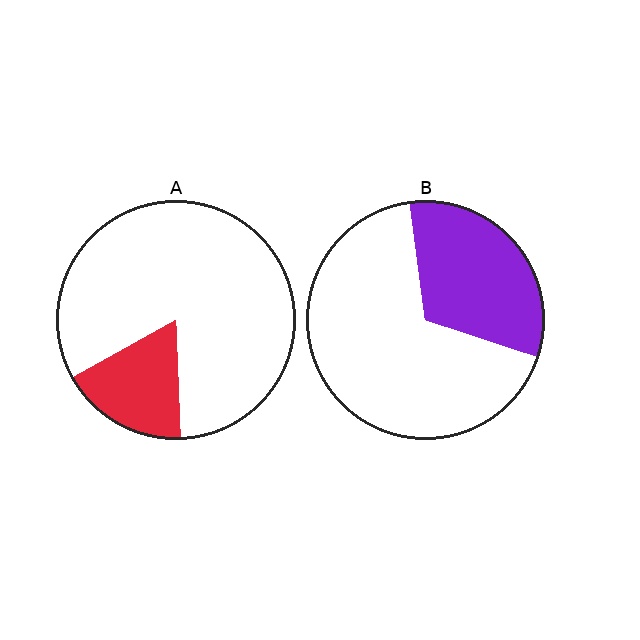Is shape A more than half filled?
No.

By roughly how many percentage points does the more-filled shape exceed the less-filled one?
By roughly 15 percentage points (B over A).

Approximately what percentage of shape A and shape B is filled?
A is approximately 20% and B is approximately 30%.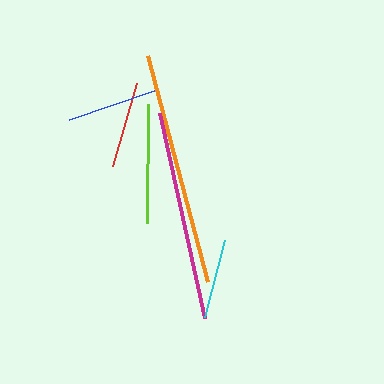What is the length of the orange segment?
The orange segment is approximately 233 pixels long.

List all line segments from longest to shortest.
From longest to shortest: orange, magenta, lime, blue, red, cyan.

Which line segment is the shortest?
The cyan line is the shortest at approximately 80 pixels.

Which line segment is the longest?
The orange line is the longest at approximately 233 pixels.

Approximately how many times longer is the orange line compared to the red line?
The orange line is approximately 2.7 times the length of the red line.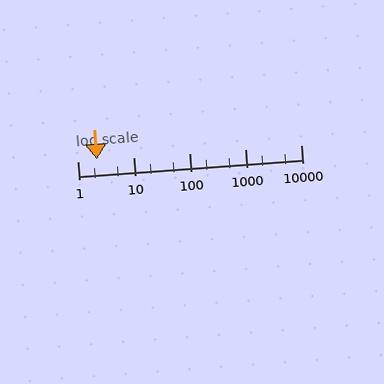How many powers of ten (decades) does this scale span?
The scale spans 4 decades, from 1 to 10000.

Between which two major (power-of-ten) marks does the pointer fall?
The pointer is between 1 and 10.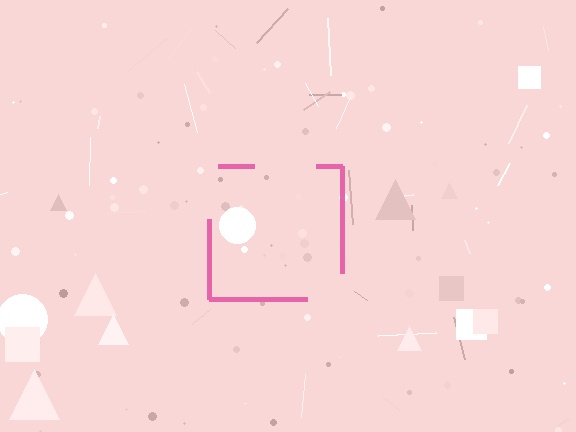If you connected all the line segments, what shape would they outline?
They would outline a square.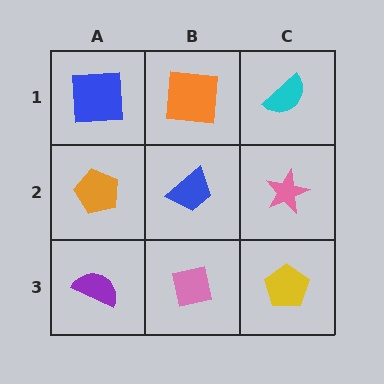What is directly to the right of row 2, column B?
A pink star.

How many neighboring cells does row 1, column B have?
3.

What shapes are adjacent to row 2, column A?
A blue square (row 1, column A), a purple semicircle (row 3, column A), a blue trapezoid (row 2, column B).